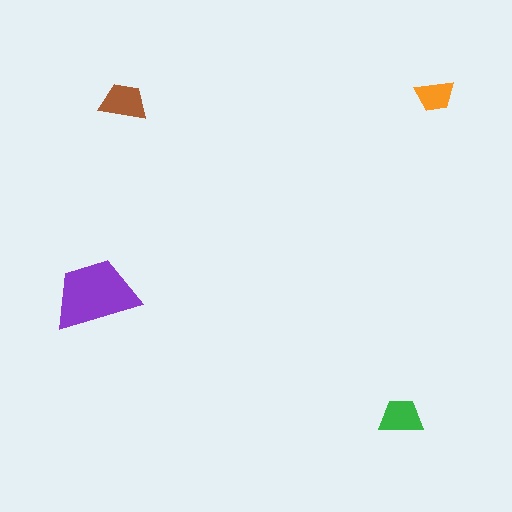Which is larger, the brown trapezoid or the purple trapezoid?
The purple one.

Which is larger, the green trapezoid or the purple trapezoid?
The purple one.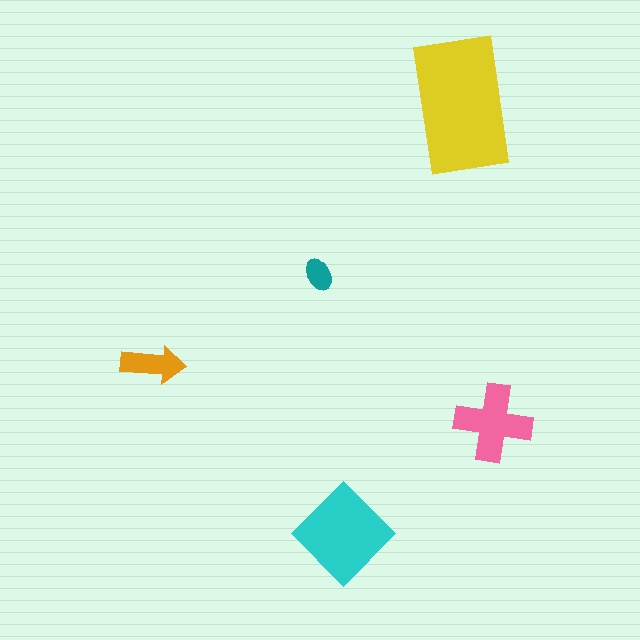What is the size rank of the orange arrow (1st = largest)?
4th.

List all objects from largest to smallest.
The yellow rectangle, the cyan diamond, the pink cross, the orange arrow, the teal ellipse.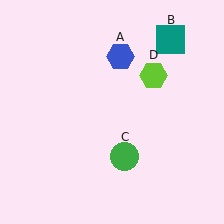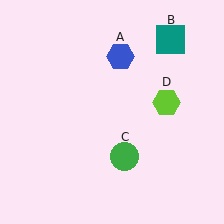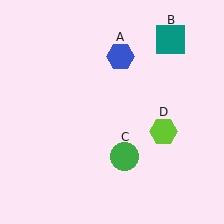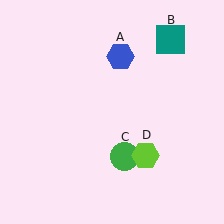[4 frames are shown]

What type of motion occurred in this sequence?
The lime hexagon (object D) rotated clockwise around the center of the scene.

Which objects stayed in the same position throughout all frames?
Blue hexagon (object A) and teal square (object B) and green circle (object C) remained stationary.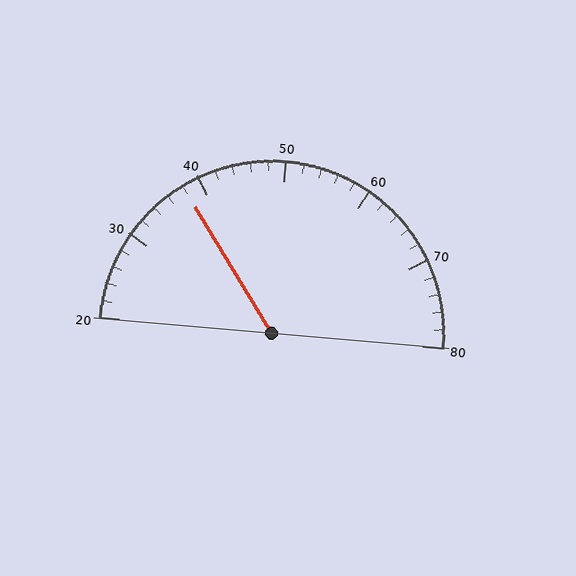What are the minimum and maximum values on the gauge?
The gauge ranges from 20 to 80.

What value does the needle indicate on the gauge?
The needle indicates approximately 38.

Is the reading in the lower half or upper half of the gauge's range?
The reading is in the lower half of the range (20 to 80).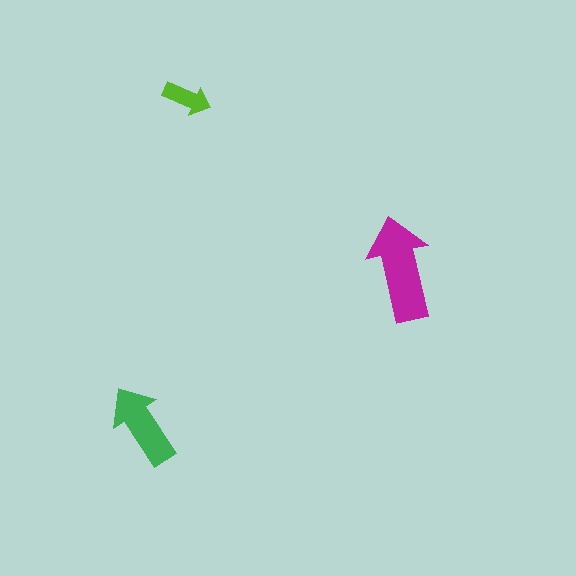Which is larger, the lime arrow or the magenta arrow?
The magenta one.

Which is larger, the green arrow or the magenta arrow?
The magenta one.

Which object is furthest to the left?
The green arrow is leftmost.